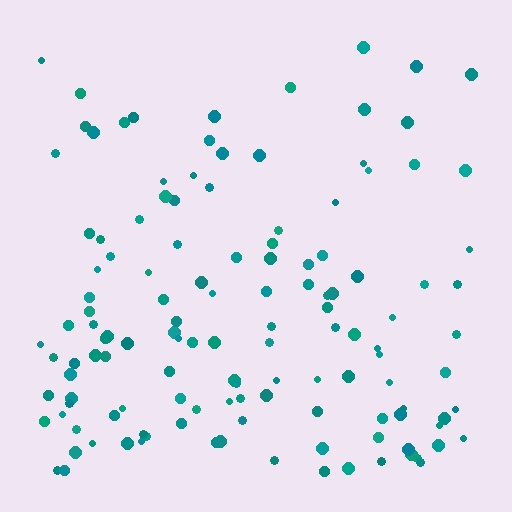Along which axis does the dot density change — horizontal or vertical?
Vertical.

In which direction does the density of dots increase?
From top to bottom, with the bottom side densest.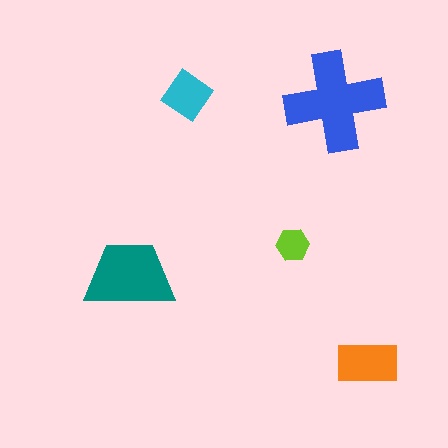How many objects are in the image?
There are 5 objects in the image.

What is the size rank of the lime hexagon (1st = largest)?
5th.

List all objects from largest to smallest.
The blue cross, the teal trapezoid, the orange rectangle, the cyan diamond, the lime hexagon.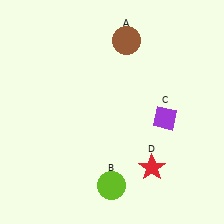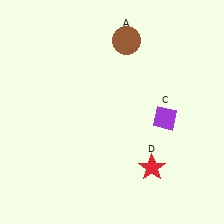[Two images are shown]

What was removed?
The lime circle (B) was removed in Image 2.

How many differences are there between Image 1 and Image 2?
There is 1 difference between the two images.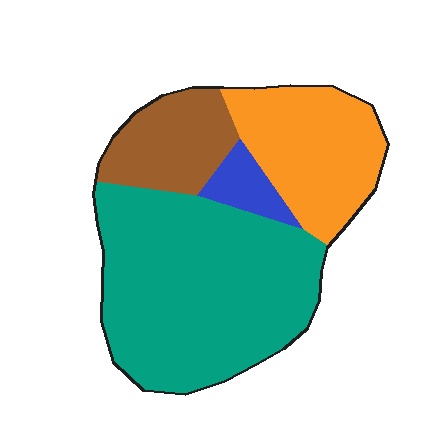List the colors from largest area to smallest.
From largest to smallest: teal, orange, brown, blue.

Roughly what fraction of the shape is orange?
Orange takes up about one quarter (1/4) of the shape.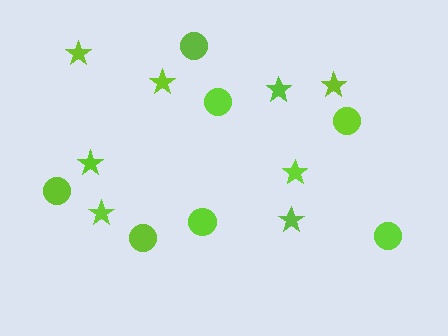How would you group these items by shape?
There are 2 groups: one group of stars (8) and one group of circles (7).